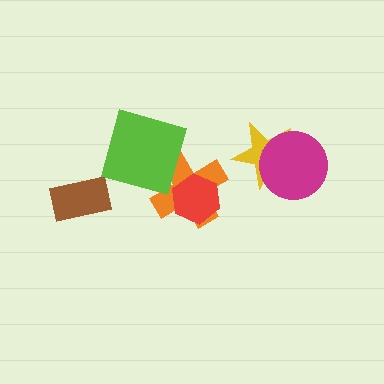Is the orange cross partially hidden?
Yes, it is partially covered by another shape.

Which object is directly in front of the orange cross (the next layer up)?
The lime diamond is directly in front of the orange cross.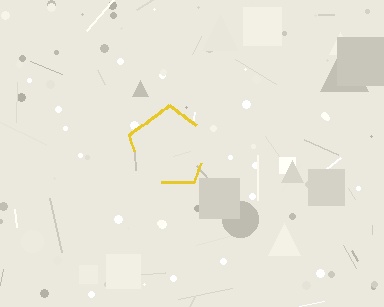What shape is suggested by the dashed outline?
The dashed outline suggests a pentagon.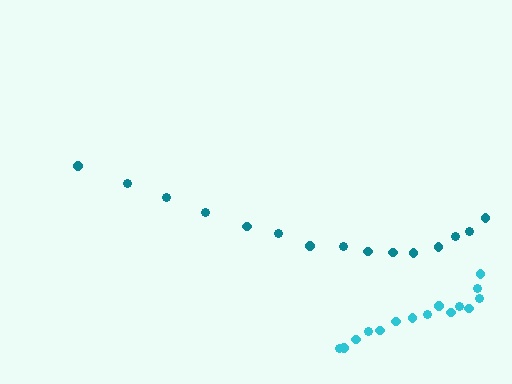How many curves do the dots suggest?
There are 2 distinct paths.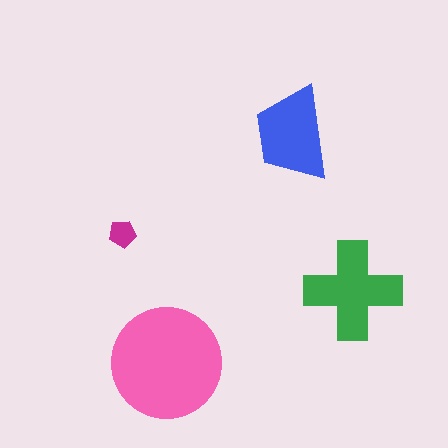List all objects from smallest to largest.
The magenta pentagon, the blue trapezoid, the green cross, the pink circle.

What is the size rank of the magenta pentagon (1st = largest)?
4th.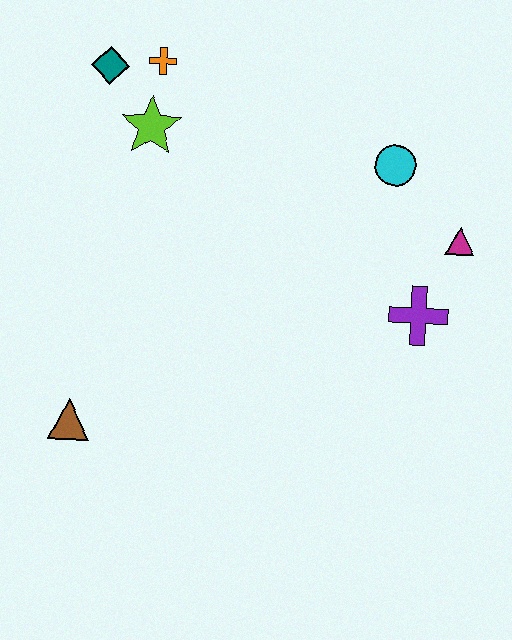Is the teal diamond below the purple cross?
No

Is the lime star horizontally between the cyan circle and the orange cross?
No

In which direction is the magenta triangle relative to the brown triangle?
The magenta triangle is to the right of the brown triangle.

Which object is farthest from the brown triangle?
The magenta triangle is farthest from the brown triangle.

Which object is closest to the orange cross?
The teal diamond is closest to the orange cross.